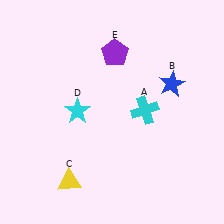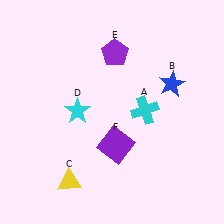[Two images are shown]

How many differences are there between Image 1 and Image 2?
There is 1 difference between the two images.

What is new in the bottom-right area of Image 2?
A purple square (F) was added in the bottom-right area of Image 2.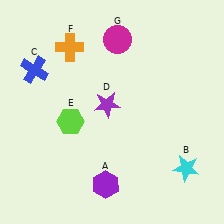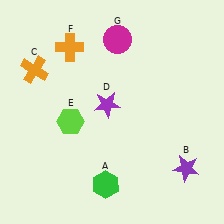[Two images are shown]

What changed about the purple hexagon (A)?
In Image 1, A is purple. In Image 2, it changed to green.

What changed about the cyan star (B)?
In Image 1, B is cyan. In Image 2, it changed to purple.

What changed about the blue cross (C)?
In Image 1, C is blue. In Image 2, it changed to orange.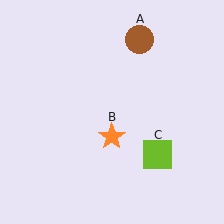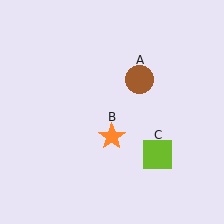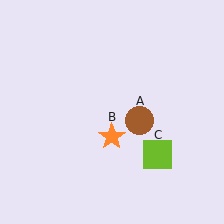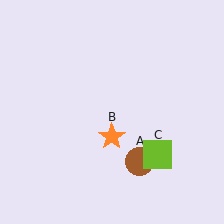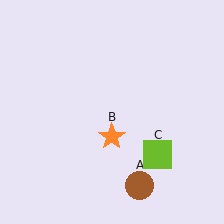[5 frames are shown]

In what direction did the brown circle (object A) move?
The brown circle (object A) moved down.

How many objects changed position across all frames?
1 object changed position: brown circle (object A).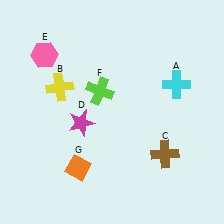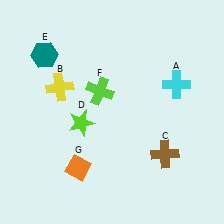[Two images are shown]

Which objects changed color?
D changed from magenta to lime. E changed from pink to teal.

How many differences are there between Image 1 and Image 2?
There are 2 differences between the two images.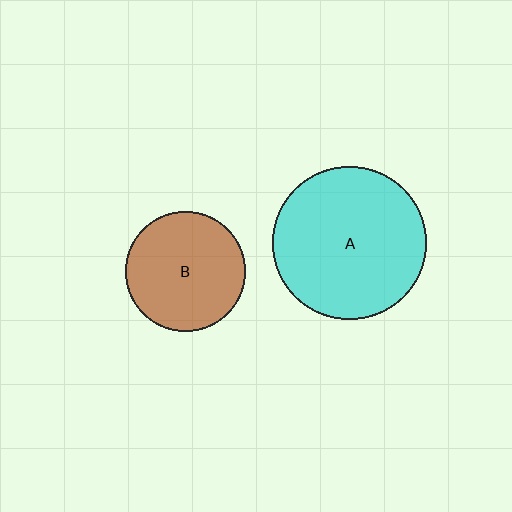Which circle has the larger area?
Circle A (cyan).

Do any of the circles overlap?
No, none of the circles overlap.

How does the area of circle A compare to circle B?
Approximately 1.6 times.